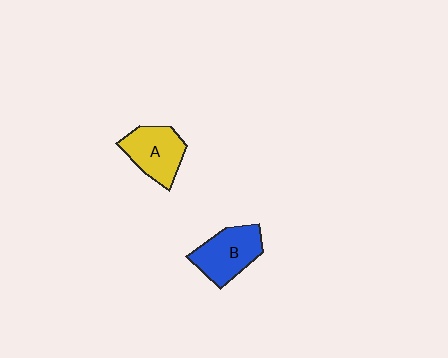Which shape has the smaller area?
Shape A (yellow).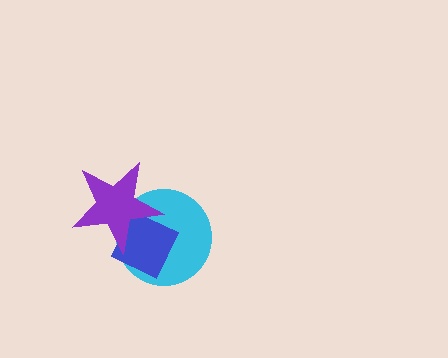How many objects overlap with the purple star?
2 objects overlap with the purple star.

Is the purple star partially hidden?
No, no other shape covers it.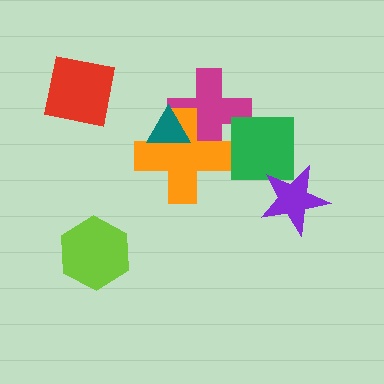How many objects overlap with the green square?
2 objects overlap with the green square.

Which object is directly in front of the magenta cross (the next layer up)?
The orange cross is directly in front of the magenta cross.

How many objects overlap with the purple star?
1 object overlaps with the purple star.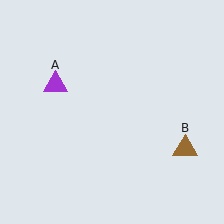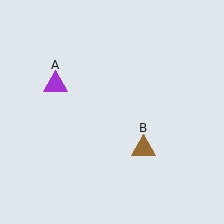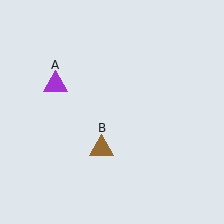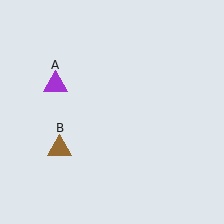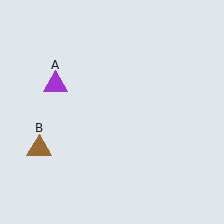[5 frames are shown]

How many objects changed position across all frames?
1 object changed position: brown triangle (object B).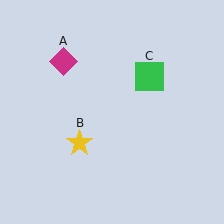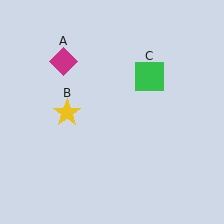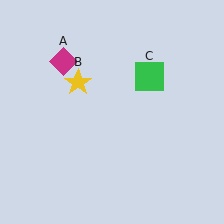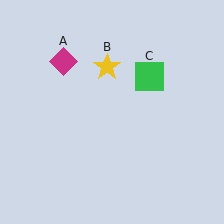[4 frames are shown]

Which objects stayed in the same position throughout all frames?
Magenta diamond (object A) and green square (object C) remained stationary.